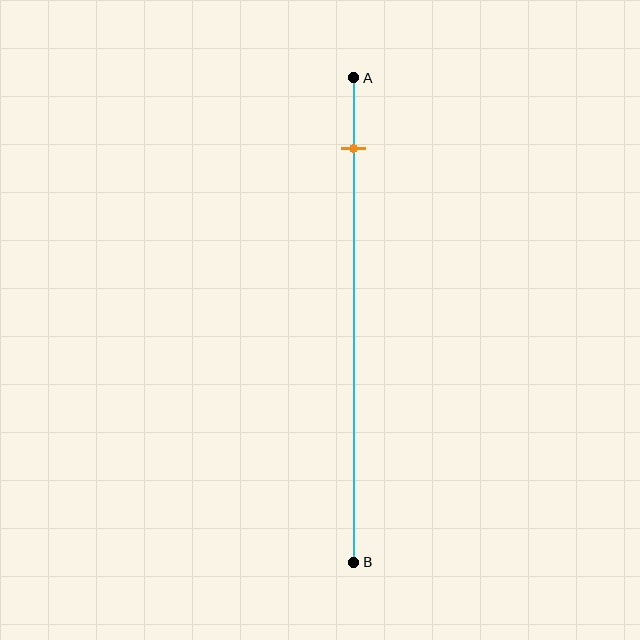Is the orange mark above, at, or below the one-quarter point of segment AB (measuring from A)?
The orange mark is above the one-quarter point of segment AB.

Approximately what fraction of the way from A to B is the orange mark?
The orange mark is approximately 15% of the way from A to B.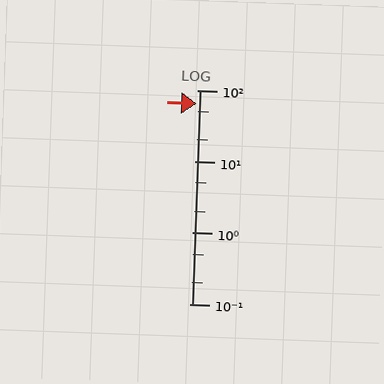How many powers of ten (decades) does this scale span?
The scale spans 3 decades, from 0.1 to 100.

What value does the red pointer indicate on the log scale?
The pointer indicates approximately 65.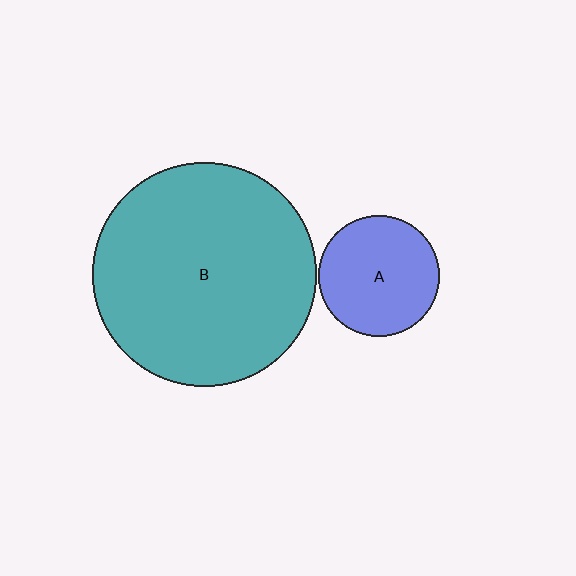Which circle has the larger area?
Circle B (teal).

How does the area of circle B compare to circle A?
Approximately 3.4 times.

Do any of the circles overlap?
No, none of the circles overlap.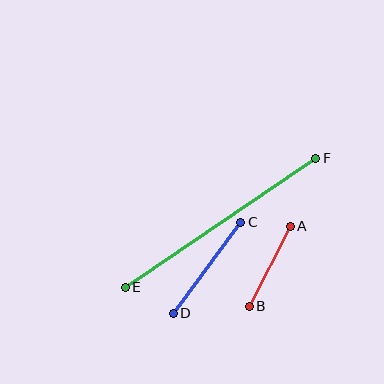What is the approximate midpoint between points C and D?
The midpoint is at approximately (207, 268) pixels.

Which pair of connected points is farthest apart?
Points E and F are farthest apart.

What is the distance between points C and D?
The distance is approximately 114 pixels.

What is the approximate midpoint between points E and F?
The midpoint is at approximately (221, 223) pixels.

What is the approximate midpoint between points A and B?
The midpoint is at approximately (270, 266) pixels.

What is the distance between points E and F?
The distance is approximately 230 pixels.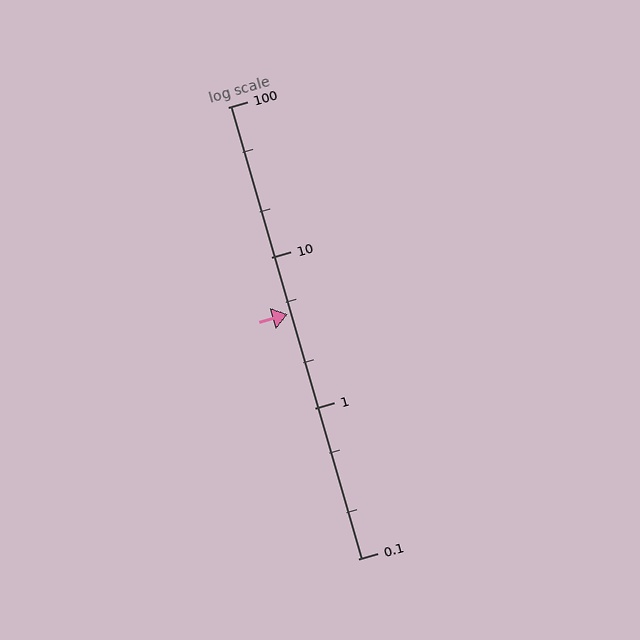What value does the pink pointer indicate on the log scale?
The pointer indicates approximately 4.2.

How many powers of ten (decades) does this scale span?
The scale spans 3 decades, from 0.1 to 100.